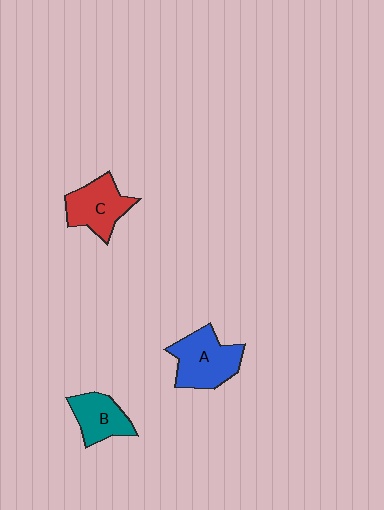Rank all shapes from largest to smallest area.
From largest to smallest: A (blue), C (red), B (teal).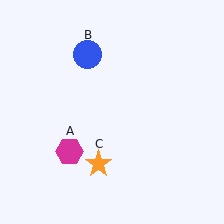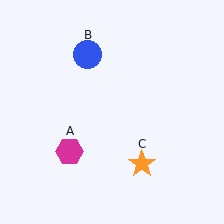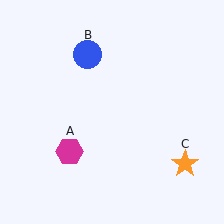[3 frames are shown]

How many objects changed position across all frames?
1 object changed position: orange star (object C).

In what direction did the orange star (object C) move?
The orange star (object C) moved right.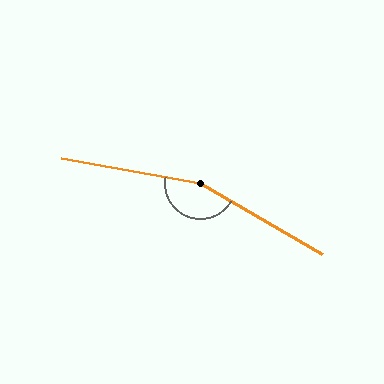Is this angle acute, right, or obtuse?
It is obtuse.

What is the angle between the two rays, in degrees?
Approximately 160 degrees.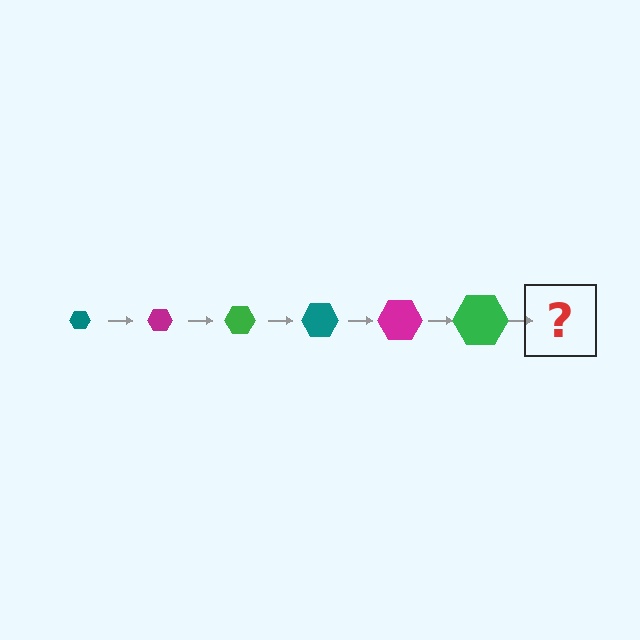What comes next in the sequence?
The next element should be a teal hexagon, larger than the previous one.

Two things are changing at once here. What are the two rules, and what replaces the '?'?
The two rules are that the hexagon grows larger each step and the color cycles through teal, magenta, and green. The '?' should be a teal hexagon, larger than the previous one.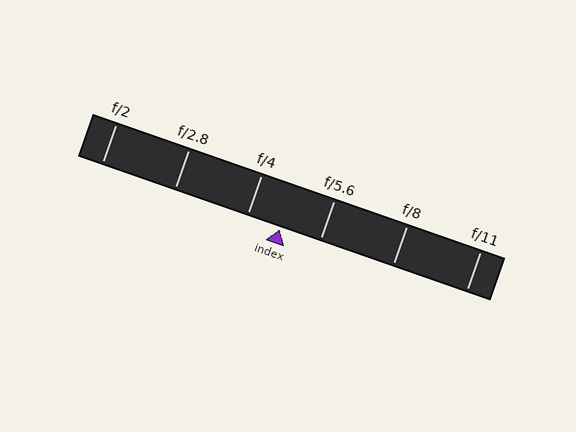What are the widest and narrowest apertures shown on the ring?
The widest aperture shown is f/2 and the narrowest is f/11.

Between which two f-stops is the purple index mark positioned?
The index mark is between f/4 and f/5.6.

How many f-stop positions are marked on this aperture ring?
There are 6 f-stop positions marked.